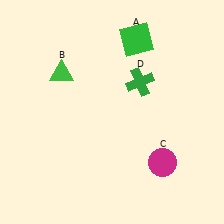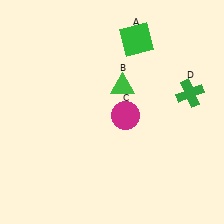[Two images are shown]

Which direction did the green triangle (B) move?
The green triangle (B) moved right.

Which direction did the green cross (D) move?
The green cross (D) moved right.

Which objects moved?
The objects that moved are: the green triangle (B), the magenta circle (C), the green cross (D).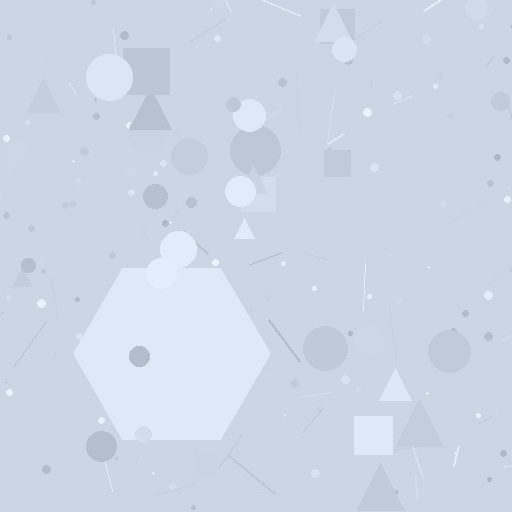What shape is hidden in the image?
A hexagon is hidden in the image.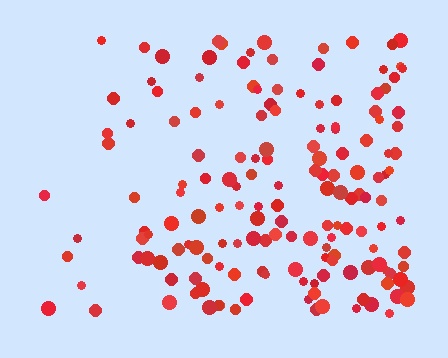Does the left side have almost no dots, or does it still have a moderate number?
Still a moderate number, just noticeably fewer than the right.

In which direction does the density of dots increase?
From left to right, with the right side densest.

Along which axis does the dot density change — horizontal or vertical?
Horizontal.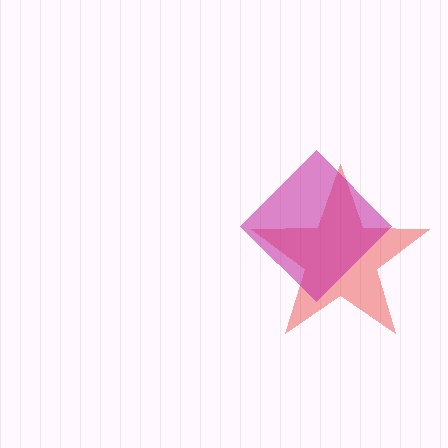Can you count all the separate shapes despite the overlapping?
Yes, there are 2 separate shapes.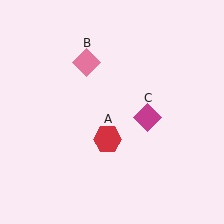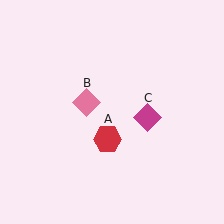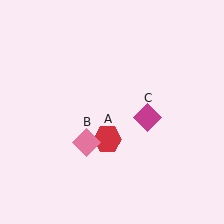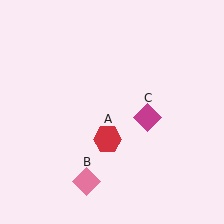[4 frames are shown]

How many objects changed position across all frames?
1 object changed position: pink diamond (object B).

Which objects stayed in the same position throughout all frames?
Red hexagon (object A) and magenta diamond (object C) remained stationary.